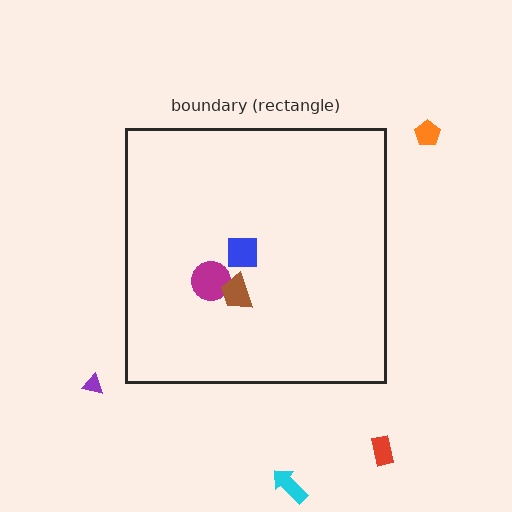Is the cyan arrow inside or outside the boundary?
Outside.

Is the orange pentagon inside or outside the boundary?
Outside.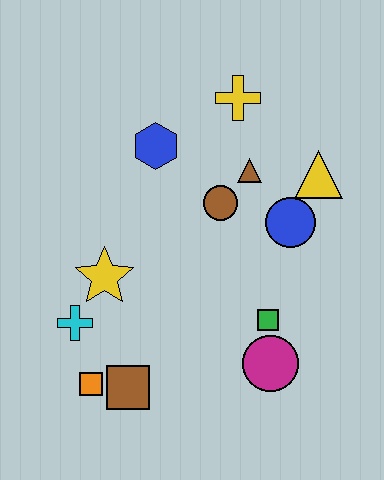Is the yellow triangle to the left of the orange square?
No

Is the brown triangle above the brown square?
Yes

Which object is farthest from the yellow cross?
The orange square is farthest from the yellow cross.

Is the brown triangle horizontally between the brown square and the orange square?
No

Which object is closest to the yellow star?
The cyan cross is closest to the yellow star.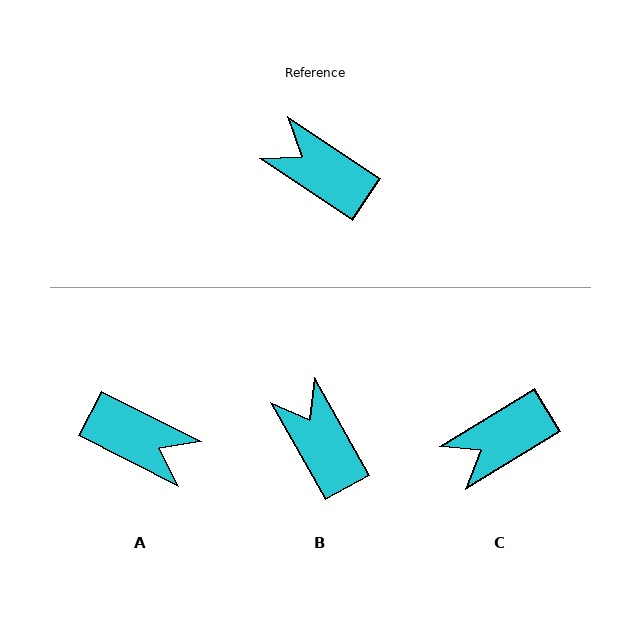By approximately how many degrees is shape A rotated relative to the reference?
Approximately 173 degrees clockwise.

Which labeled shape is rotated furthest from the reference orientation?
A, about 173 degrees away.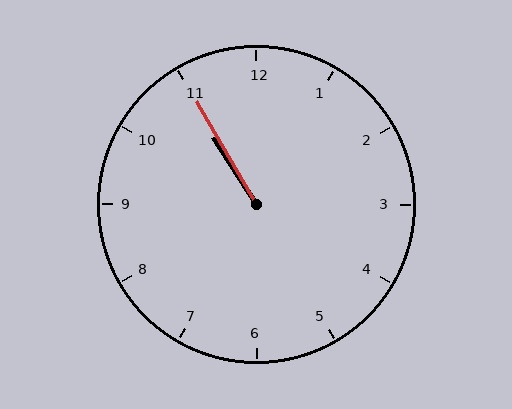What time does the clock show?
10:55.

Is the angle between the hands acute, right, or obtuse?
It is acute.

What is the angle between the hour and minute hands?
Approximately 2 degrees.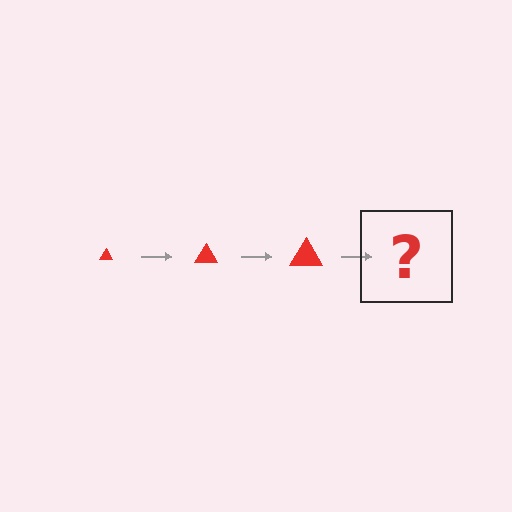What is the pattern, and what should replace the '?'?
The pattern is that the triangle gets progressively larger each step. The '?' should be a red triangle, larger than the previous one.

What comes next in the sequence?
The next element should be a red triangle, larger than the previous one.